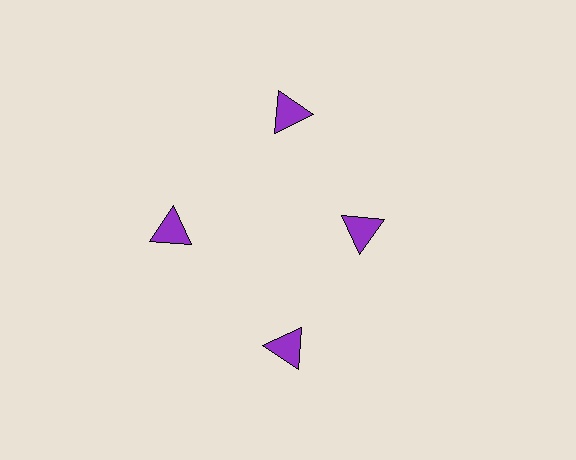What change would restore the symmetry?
The symmetry would be restored by moving it outward, back onto the ring so that all 4 triangles sit at equal angles and equal distance from the center.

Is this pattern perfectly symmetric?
No. The 4 purple triangles are arranged in a ring, but one element near the 3 o'clock position is pulled inward toward the center, breaking the 4-fold rotational symmetry.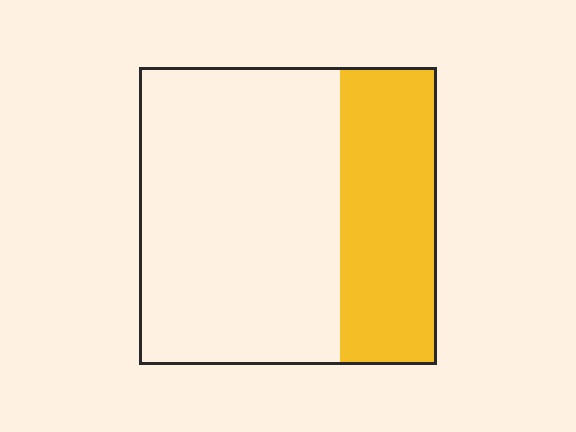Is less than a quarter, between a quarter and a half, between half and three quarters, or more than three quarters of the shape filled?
Between a quarter and a half.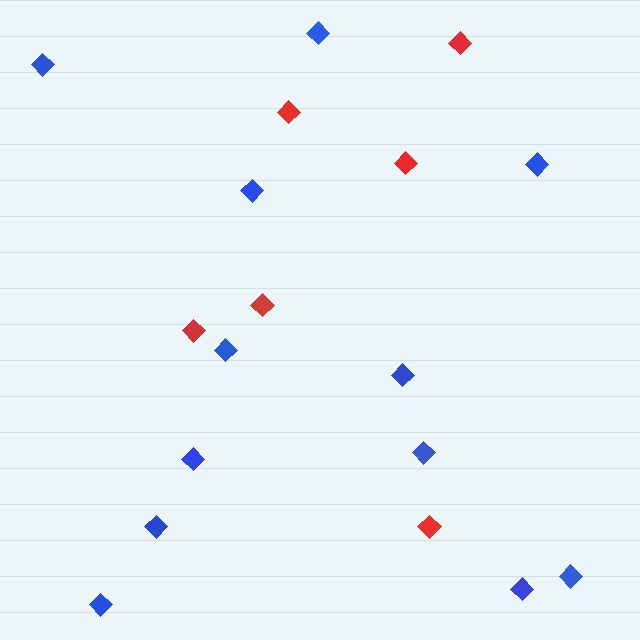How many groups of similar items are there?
There are 2 groups: one group of blue diamonds (12) and one group of red diamonds (6).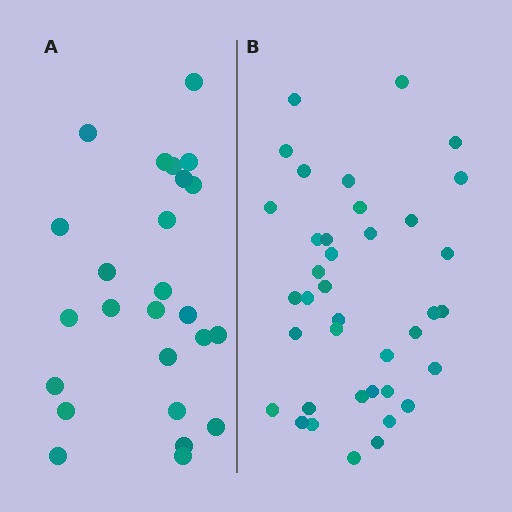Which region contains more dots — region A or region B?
Region B (the right region) has more dots.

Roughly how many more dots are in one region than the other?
Region B has approximately 15 more dots than region A.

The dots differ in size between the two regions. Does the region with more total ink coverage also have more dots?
No. Region A has more total ink coverage because its dots are larger, but region B actually contains more individual dots. Total area can be misleading — the number of items is what matters here.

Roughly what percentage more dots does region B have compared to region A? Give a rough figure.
About 50% more.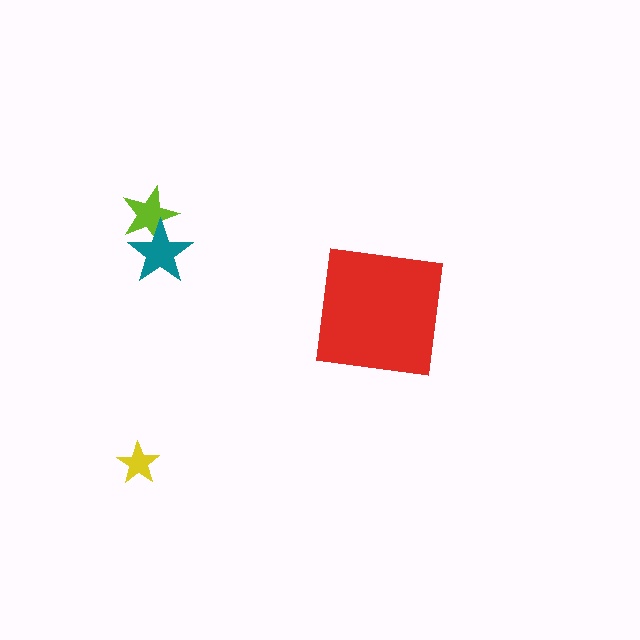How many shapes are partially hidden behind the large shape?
0 shapes are partially hidden.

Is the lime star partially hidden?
No, the lime star is fully visible.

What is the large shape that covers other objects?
A red square.